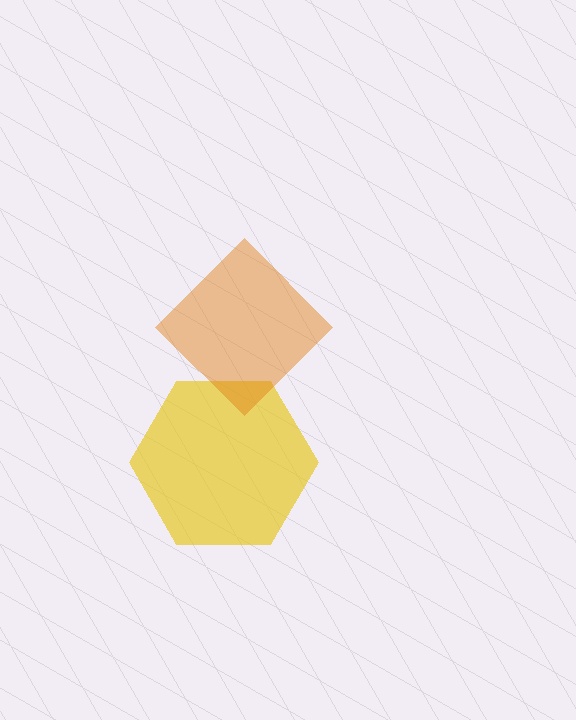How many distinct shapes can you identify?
There are 2 distinct shapes: a yellow hexagon, an orange diamond.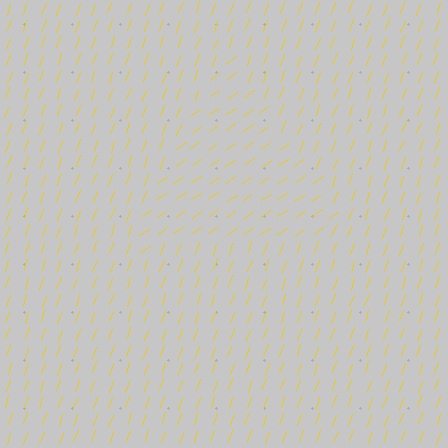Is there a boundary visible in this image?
Yes, there is a texture boundary formed by a change in line orientation.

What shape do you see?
I see a triangle.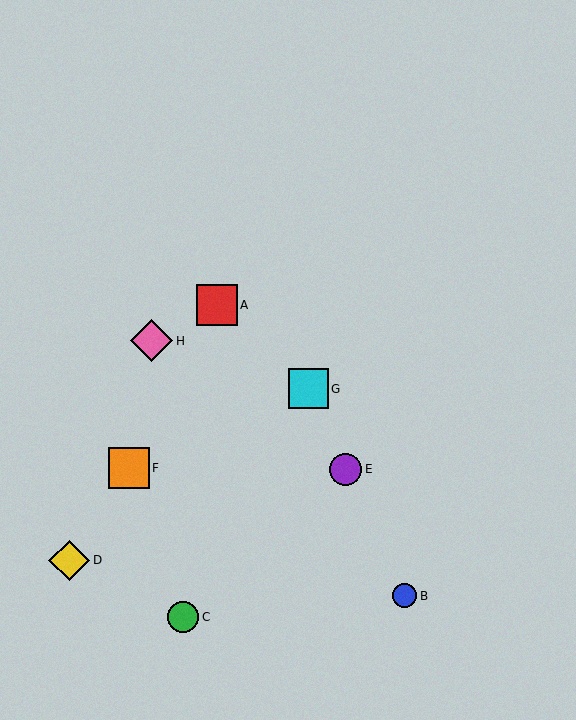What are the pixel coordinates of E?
Object E is at (346, 469).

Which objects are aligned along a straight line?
Objects B, E, G are aligned along a straight line.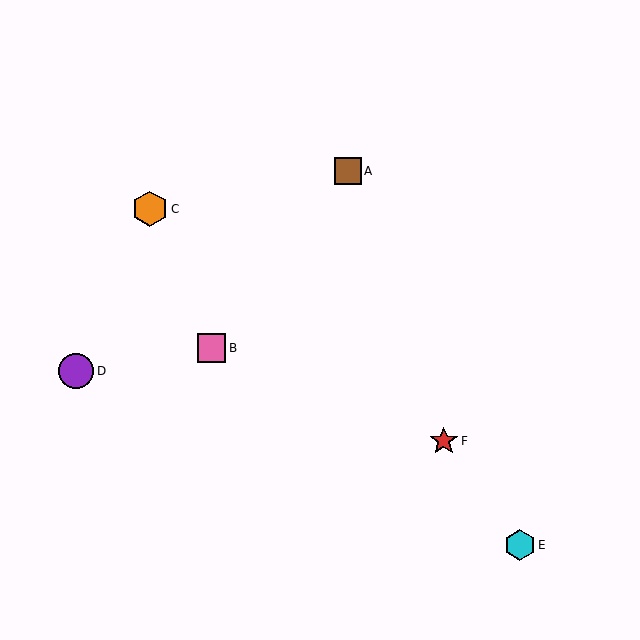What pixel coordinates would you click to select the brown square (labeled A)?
Click at (348, 171) to select the brown square A.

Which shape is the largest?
The orange hexagon (labeled C) is the largest.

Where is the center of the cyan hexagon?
The center of the cyan hexagon is at (520, 545).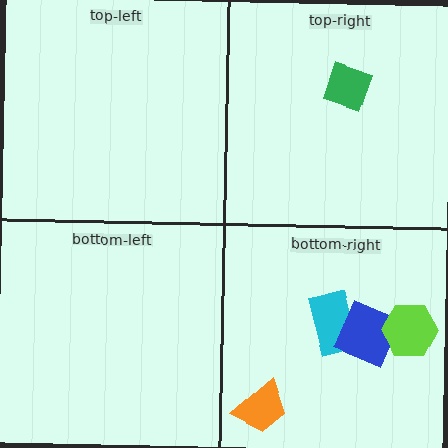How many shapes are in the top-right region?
1.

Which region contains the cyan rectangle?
The bottom-right region.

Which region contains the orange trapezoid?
The bottom-right region.